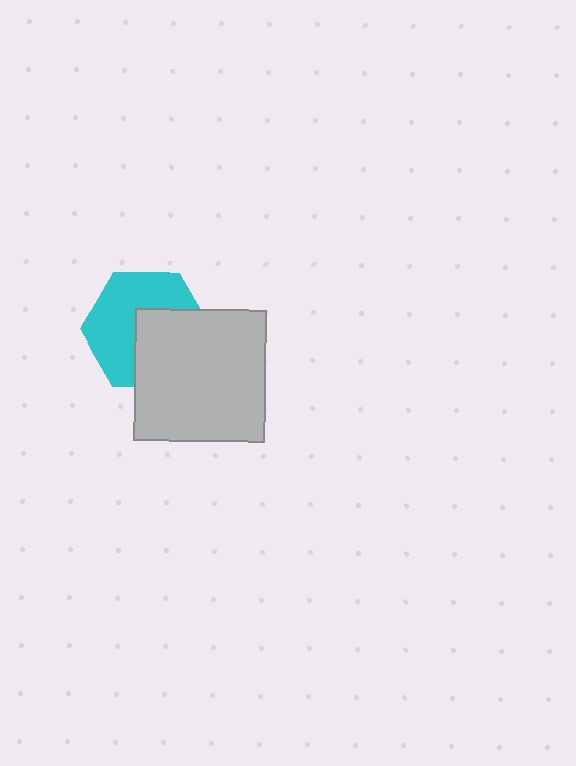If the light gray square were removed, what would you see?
You would see the complete cyan hexagon.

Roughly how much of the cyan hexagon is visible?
About half of it is visible (roughly 55%).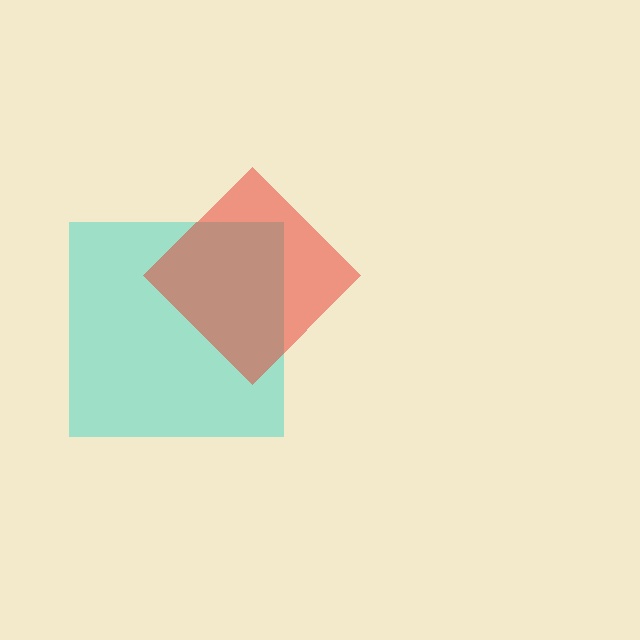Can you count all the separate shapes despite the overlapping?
Yes, there are 2 separate shapes.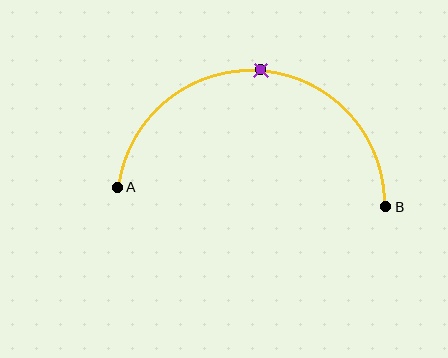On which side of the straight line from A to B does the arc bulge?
The arc bulges above the straight line connecting A and B.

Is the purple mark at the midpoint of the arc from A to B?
Yes. The purple mark lies on the arc at equal arc-length from both A and B — it is the arc midpoint.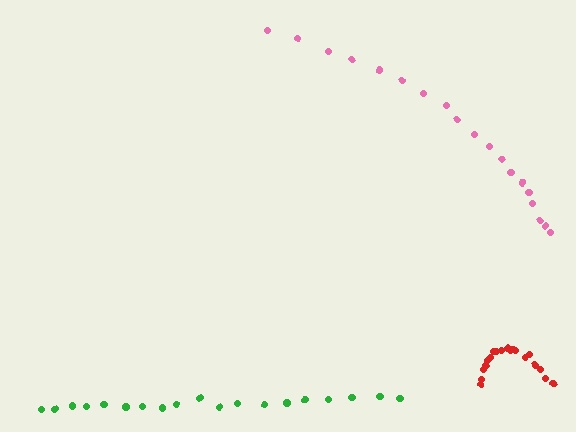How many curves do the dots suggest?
There are 3 distinct paths.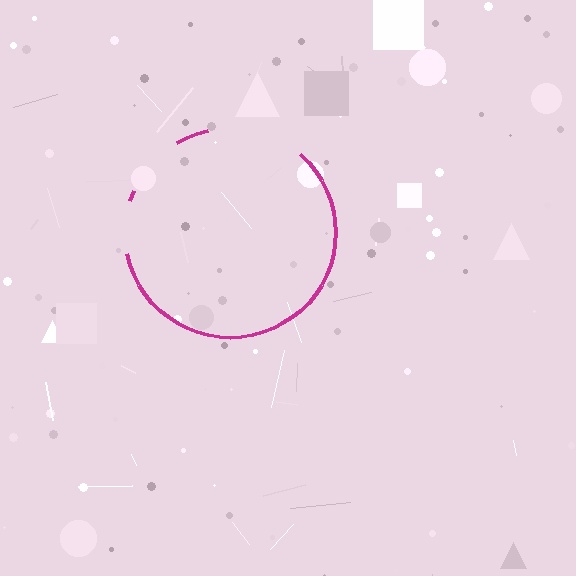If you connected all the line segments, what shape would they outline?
They would outline a circle.